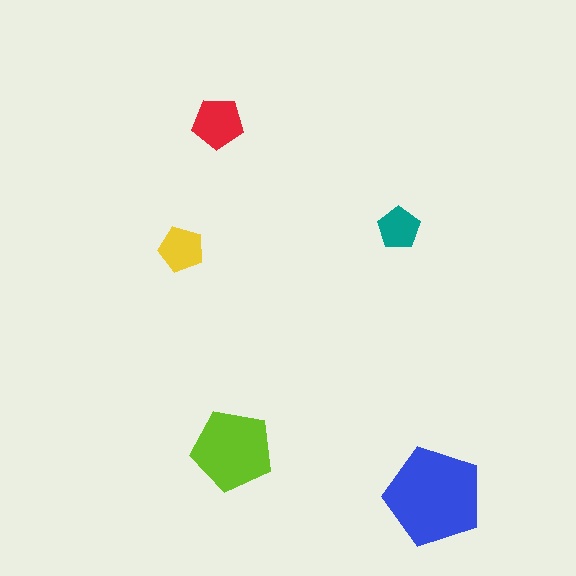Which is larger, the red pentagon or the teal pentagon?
The red one.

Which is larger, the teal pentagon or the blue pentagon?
The blue one.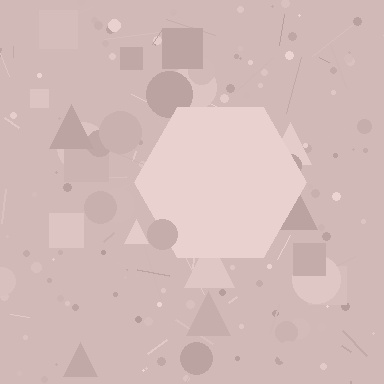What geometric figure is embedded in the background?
A hexagon is embedded in the background.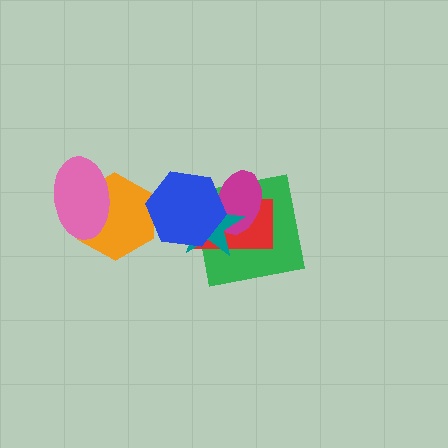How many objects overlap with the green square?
4 objects overlap with the green square.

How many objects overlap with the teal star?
4 objects overlap with the teal star.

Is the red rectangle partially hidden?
Yes, it is partially covered by another shape.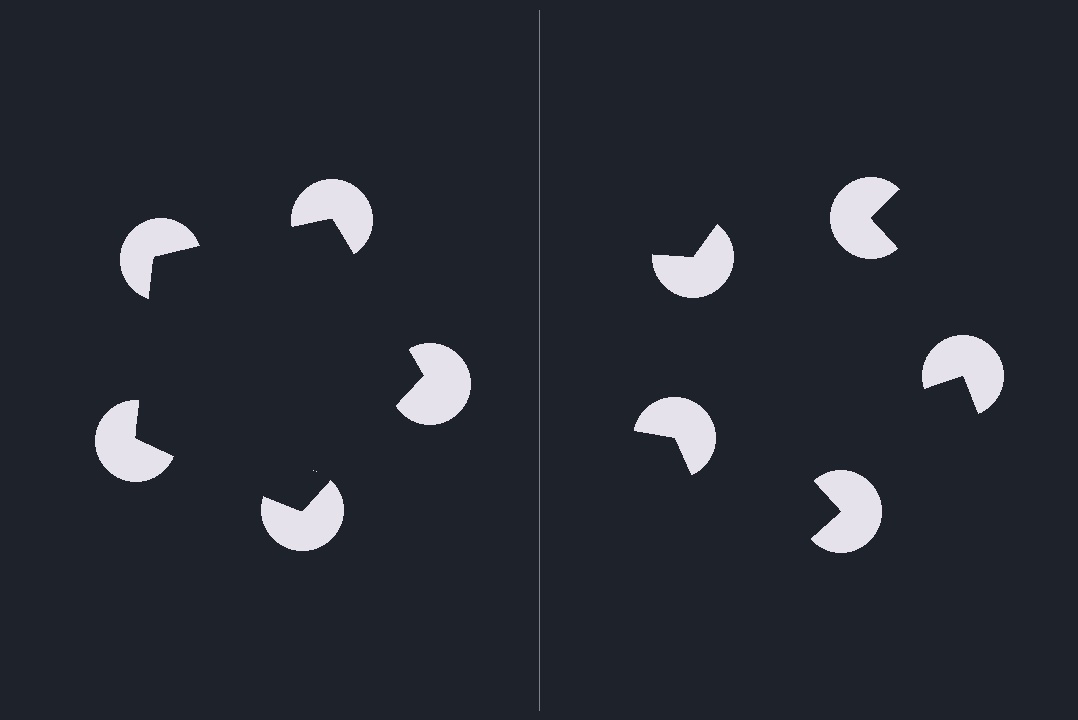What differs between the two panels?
The pac-man discs are positioned identically on both sides; only the wedge orientations differ. On the left they align to a pentagon; on the right they are misaligned.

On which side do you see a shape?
An illusory pentagon appears on the left side. On the right side the wedge cuts are rotated, so no coherent shape forms.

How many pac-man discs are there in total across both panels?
10 — 5 on each side.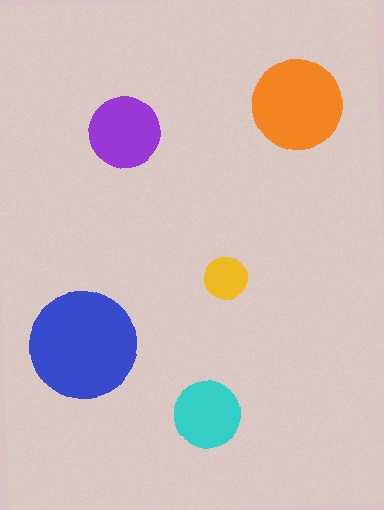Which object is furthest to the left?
The blue circle is leftmost.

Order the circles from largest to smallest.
the blue one, the orange one, the purple one, the cyan one, the yellow one.